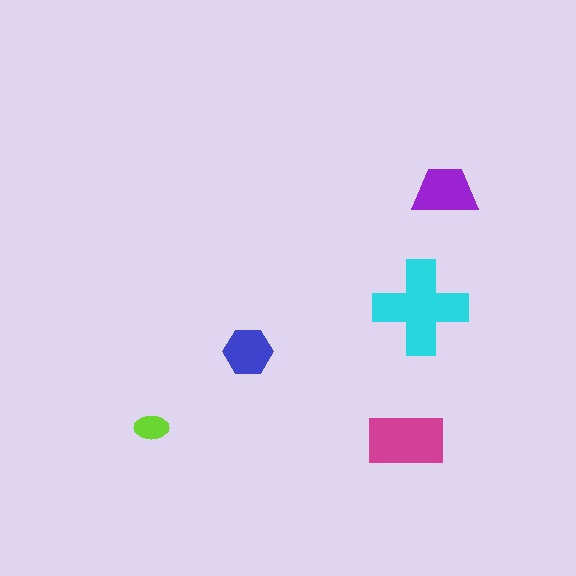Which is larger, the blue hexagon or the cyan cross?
The cyan cross.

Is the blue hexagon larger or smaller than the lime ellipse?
Larger.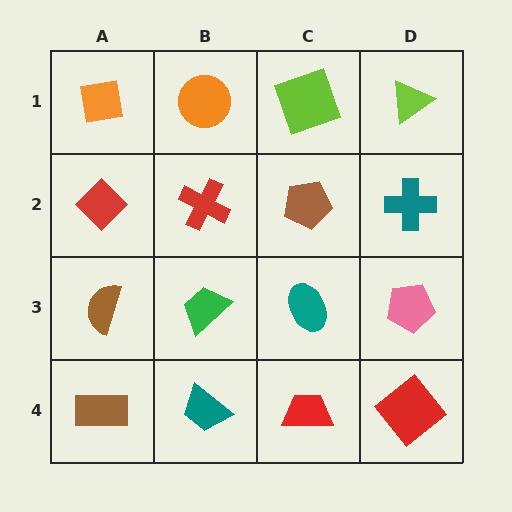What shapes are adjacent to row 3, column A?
A red diamond (row 2, column A), a brown rectangle (row 4, column A), a green trapezoid (row 3, column B).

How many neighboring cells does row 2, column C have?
4.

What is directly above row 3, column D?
A teal cross.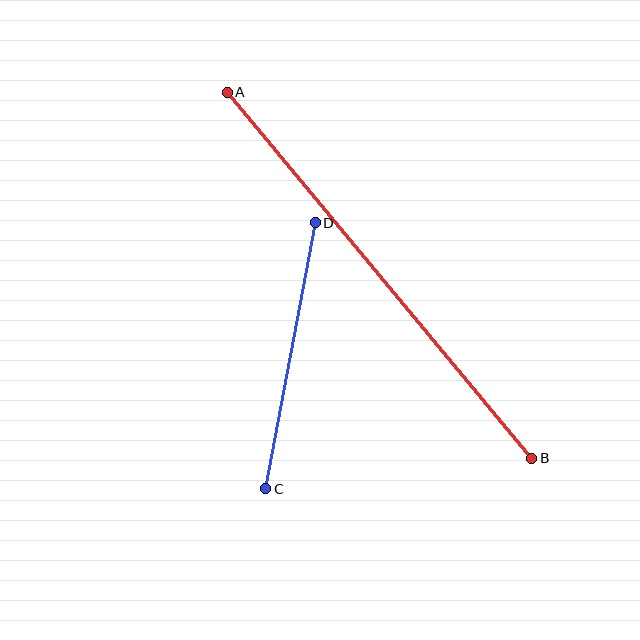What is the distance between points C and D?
The distance is approximately 270 pixels.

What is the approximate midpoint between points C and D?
The midpoint is at approximately (290, 356) pixels.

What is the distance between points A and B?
The distance is approximately 476 pixels.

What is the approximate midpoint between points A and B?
The midpoint is at approximately (379, 275) pixels.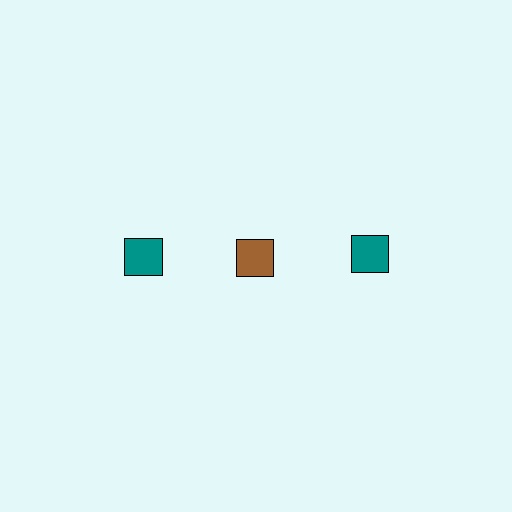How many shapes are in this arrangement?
There are 3 shapes arranged in a grid pattern.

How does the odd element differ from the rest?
It has a different color: brown instead of teal.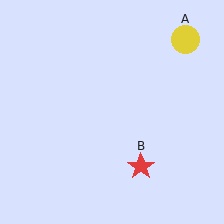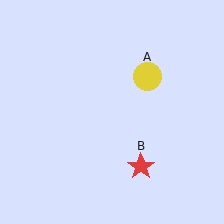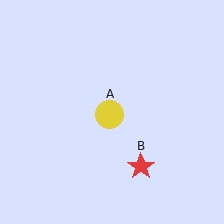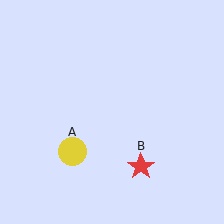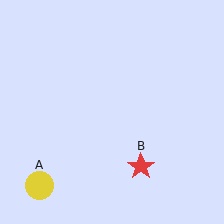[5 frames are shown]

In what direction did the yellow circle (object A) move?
The yellow circle (object A) moved down and to the left.